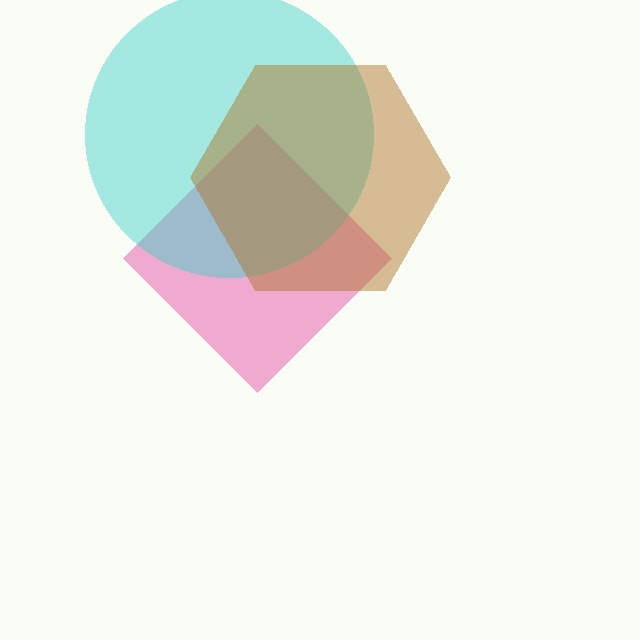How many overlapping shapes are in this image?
There are 3 overlapping shapes in the image.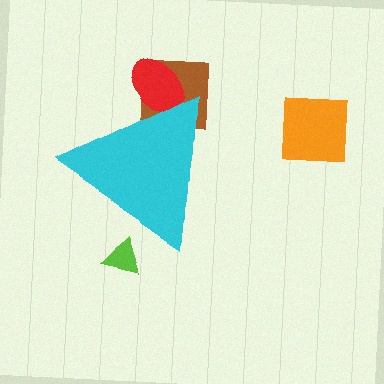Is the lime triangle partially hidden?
Yes, the lime triangle is partially hidden behind the cyan triangle.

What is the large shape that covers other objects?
A cyan triangle.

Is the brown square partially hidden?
Yes, the brown square is partially hidden behind the cyan triangle.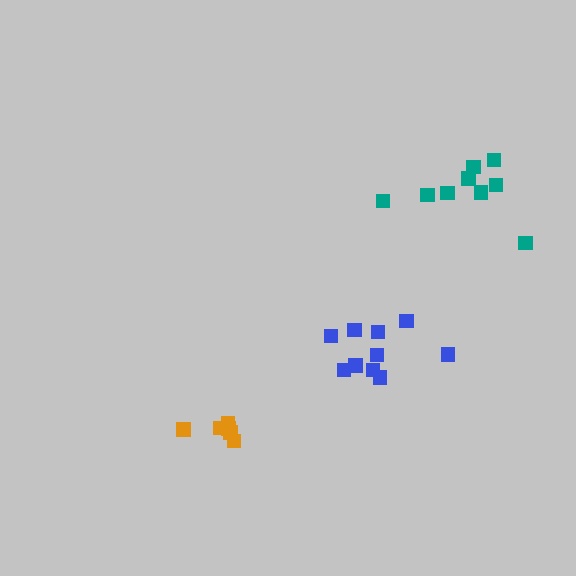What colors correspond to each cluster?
The clusters are colored: blue, orange, teal.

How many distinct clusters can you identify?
There are 3 distinct clusters.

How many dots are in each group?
Group 1: 10 dots, Group 2: 6 dots, Group 3: 9 dots (25 total).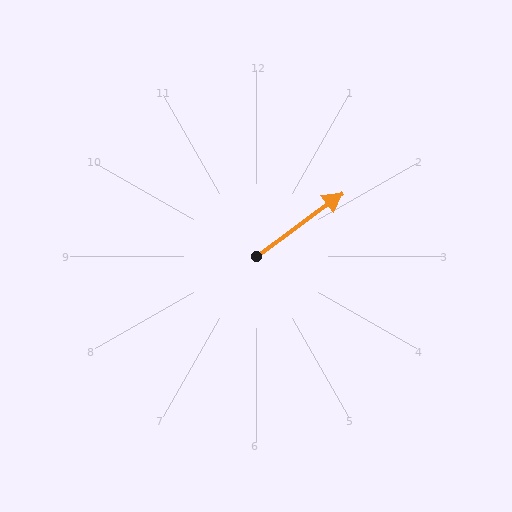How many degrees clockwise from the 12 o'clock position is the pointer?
Approximately 54 degrees.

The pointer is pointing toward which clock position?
Roughly 2 o'clock.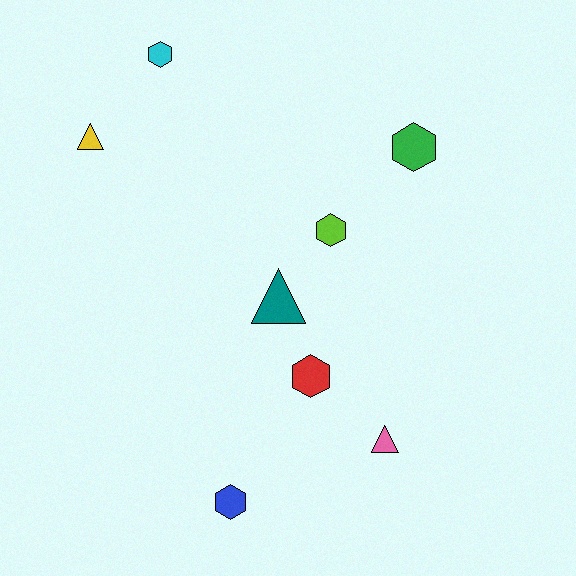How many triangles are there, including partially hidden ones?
There are 3 triangles.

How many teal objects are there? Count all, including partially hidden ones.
There is 1 teal object.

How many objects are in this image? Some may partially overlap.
There are 8 objects.